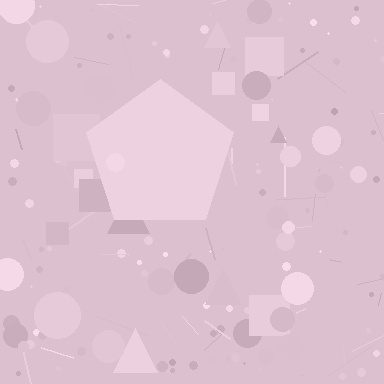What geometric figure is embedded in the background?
A pentagon is embedded in the background.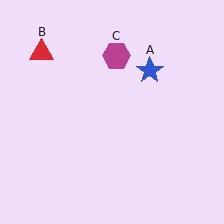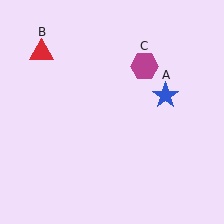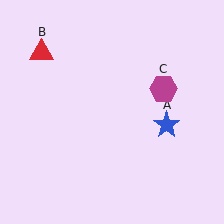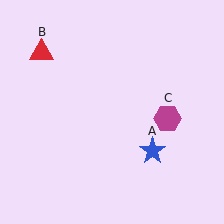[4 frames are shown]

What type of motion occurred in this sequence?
The blue star (object A), magenta hexagon (object C) rotated clockwise around the center of the scene.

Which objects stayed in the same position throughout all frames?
Red triangle (object B) remained stationary.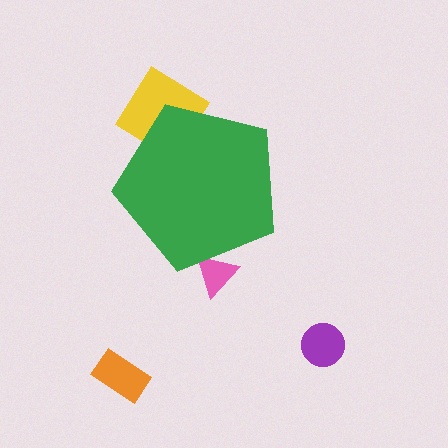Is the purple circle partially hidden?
No, the purple circle is fully visible.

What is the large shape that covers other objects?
A green pentagon.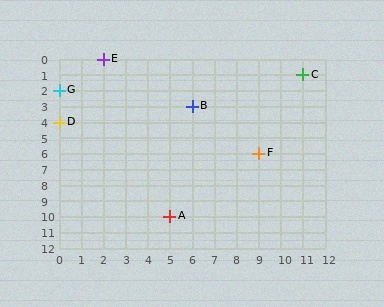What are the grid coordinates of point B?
Point B is at grid coordinates (6, 3).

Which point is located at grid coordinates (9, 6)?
Point F is at (9, 6).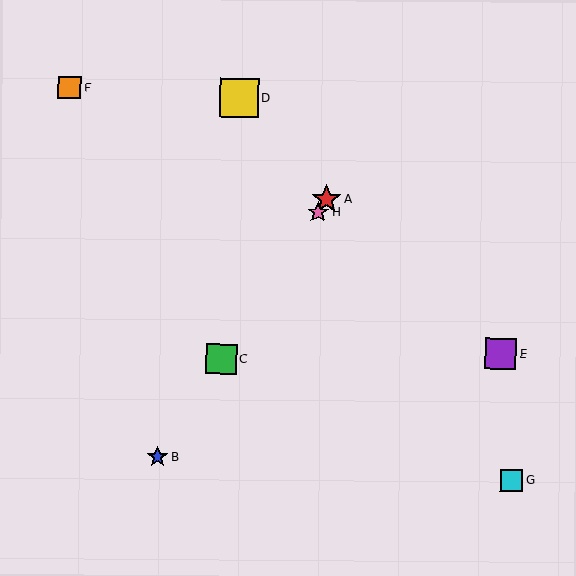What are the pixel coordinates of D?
Object D is at (239, 98).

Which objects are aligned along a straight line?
Objects A, B, C, H are aligned along a straight line.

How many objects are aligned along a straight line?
4 objects (A, B, C, H) are aligned along a straight line.